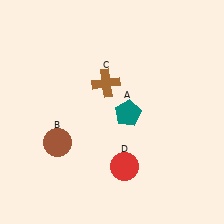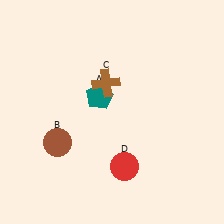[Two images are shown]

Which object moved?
The teal pentagon (A) moved left.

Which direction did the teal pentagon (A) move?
The teal pentagon (A) moved left.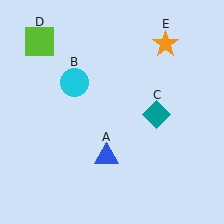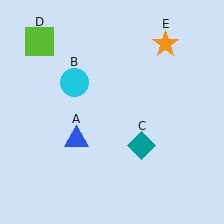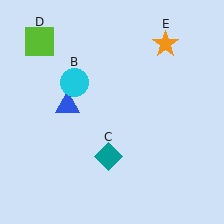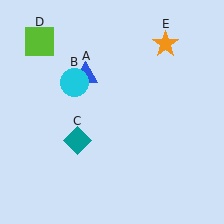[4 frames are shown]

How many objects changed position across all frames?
2 objects changed position: blue triangle (object A), teal diamond (object C).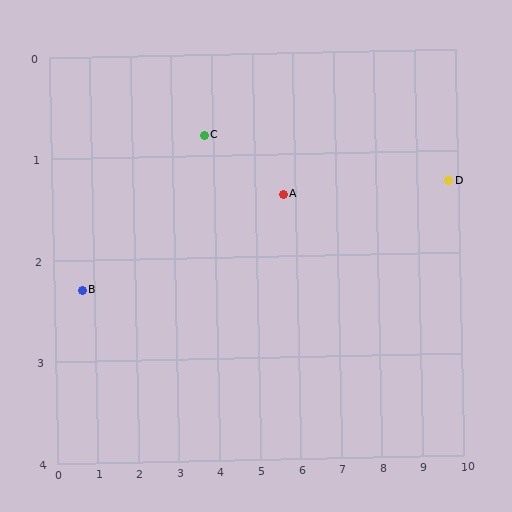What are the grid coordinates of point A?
Point A is at approximately (5.7, 1.4).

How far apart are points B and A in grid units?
Points B and A are about 5.1 grid units apart.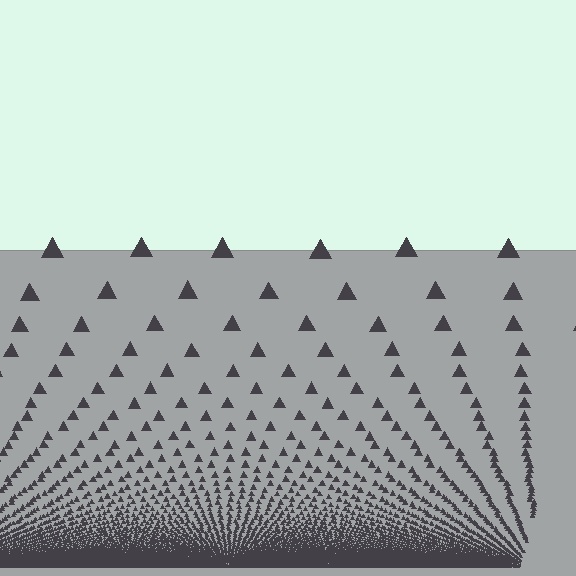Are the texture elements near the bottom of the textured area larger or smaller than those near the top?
Smaller. The gradient is inverted — elements near the bottom are smaller and denser.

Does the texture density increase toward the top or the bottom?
Density increases toward the bottom.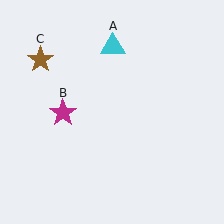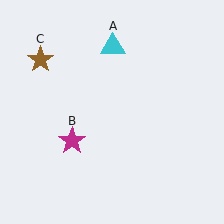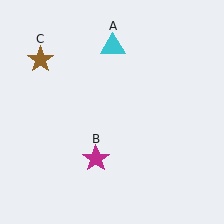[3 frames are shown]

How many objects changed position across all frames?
1 object changed position: magenta star (object B).